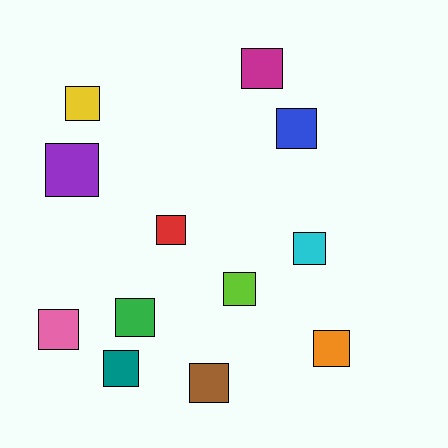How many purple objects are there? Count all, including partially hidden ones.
There is 1 purple object.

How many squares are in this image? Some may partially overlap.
There are 12 squares.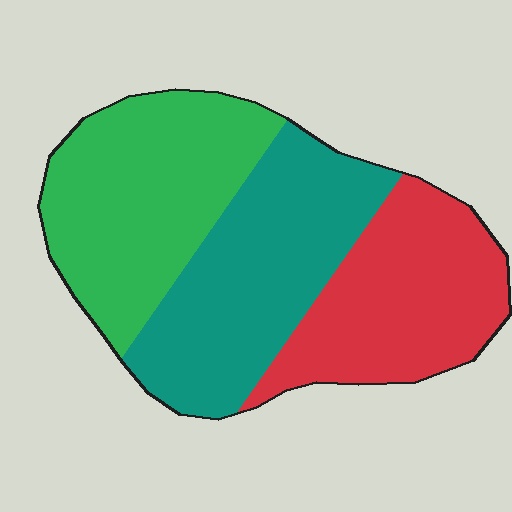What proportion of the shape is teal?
Teal takes up about one third (1/3) of the shape.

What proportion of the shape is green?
Green takes up about one third (1/3) of the shape.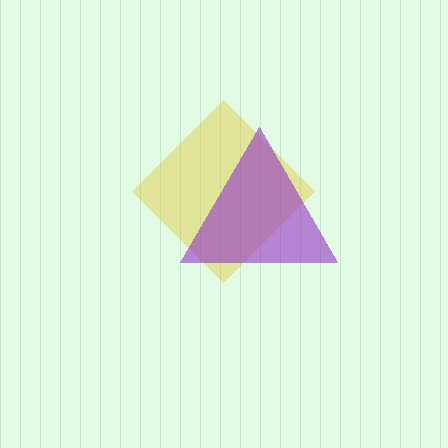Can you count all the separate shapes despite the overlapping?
Yes, there are 2 separate shapes.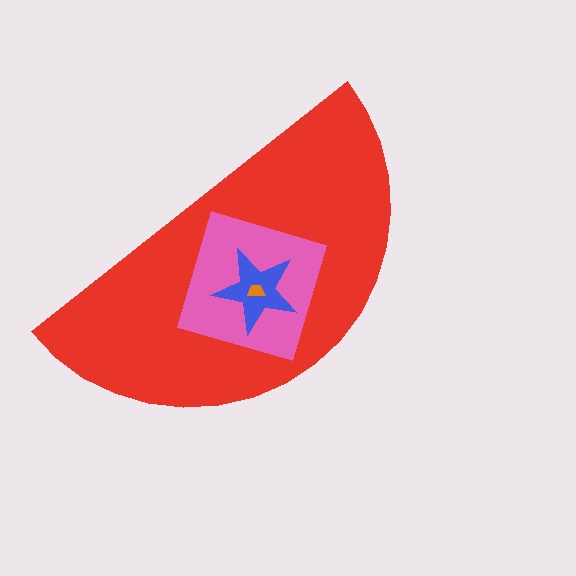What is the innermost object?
The orange trapezoid.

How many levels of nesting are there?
4.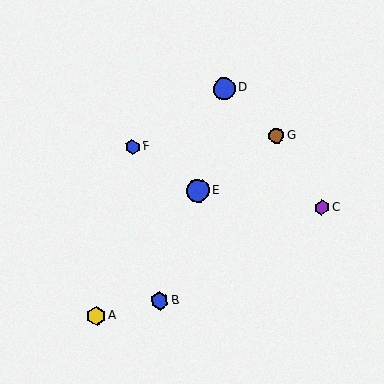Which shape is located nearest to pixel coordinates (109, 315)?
The yellow hexagon (labeled A) at (96, 316) is nearest to that location.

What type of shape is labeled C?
Shape C is a purple hexagon.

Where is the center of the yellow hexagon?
The center of the yellow hexagon is at (96, 316).